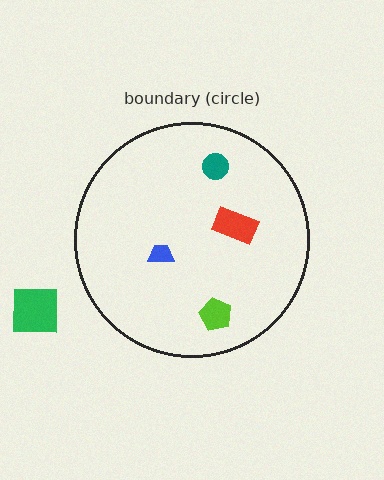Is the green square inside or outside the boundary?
Outside.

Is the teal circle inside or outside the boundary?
Inside.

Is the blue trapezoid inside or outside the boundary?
Inside.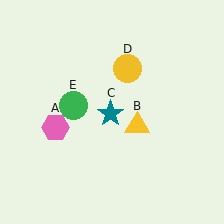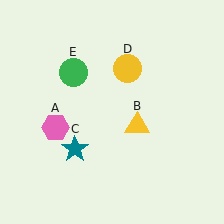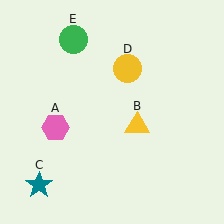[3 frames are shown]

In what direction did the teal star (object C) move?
The teal star (object C) moved down and to the left.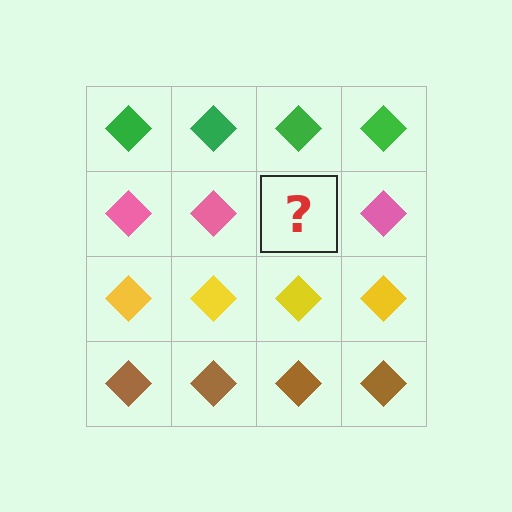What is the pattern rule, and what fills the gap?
The rule is that each row has a consistent color. The gap should be filled with a pink diamond.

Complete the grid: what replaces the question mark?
The question mark should be replaced with a pink diamond.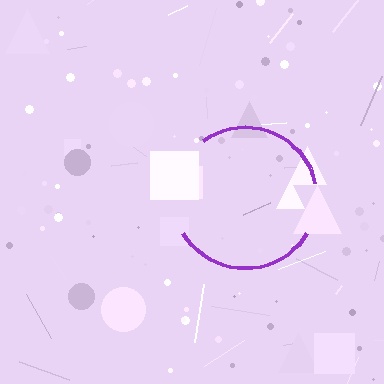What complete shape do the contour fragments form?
The contour fragments form a circle.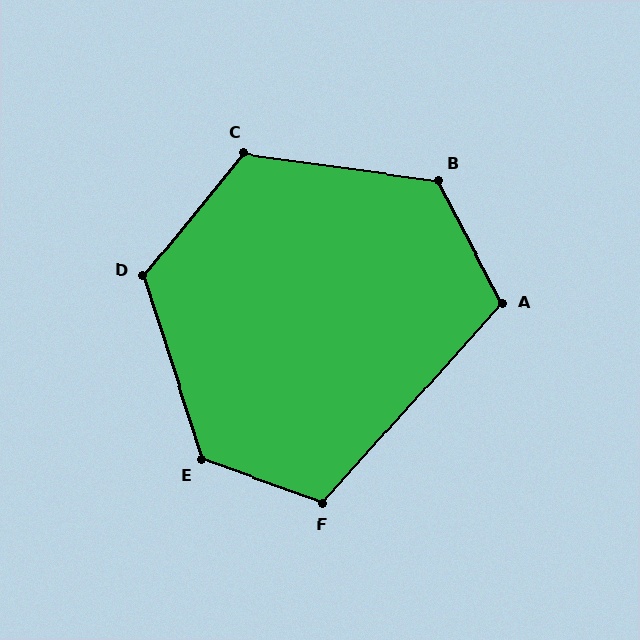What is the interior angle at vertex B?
Approximately 125 degrees (obtuse).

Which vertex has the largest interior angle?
E, at approximately 128 degrees.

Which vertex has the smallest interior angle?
A, at approximately 111 degrees.